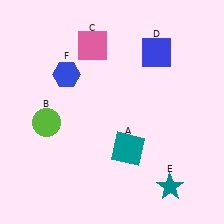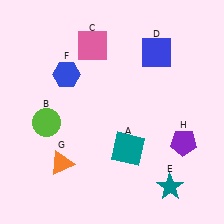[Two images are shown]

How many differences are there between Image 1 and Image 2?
There are 2 differences between the two images.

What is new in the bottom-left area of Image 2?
An orange triangle (G) was added in the bottom-left area of Image 2.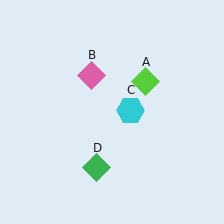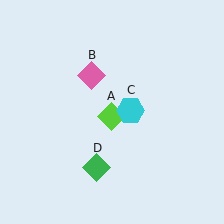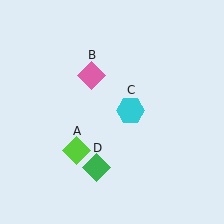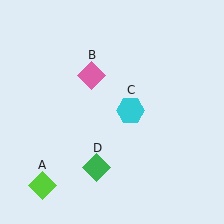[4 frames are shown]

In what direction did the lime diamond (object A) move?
The lime diamond (object A) moved down and to the left.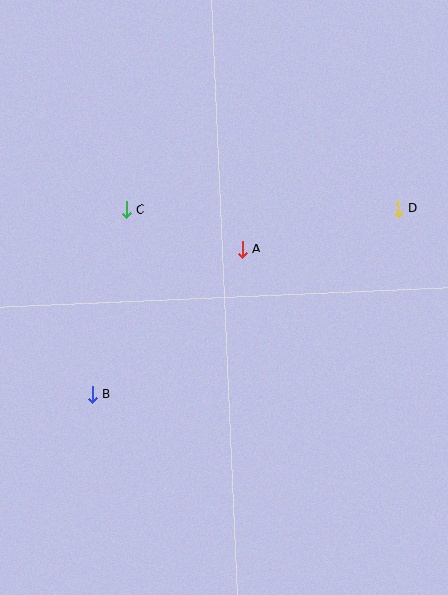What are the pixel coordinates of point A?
Point A is at (242, 249).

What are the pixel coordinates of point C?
Point C is at (126, 210).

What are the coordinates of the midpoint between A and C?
The midpoint between A and C is at (184, 230).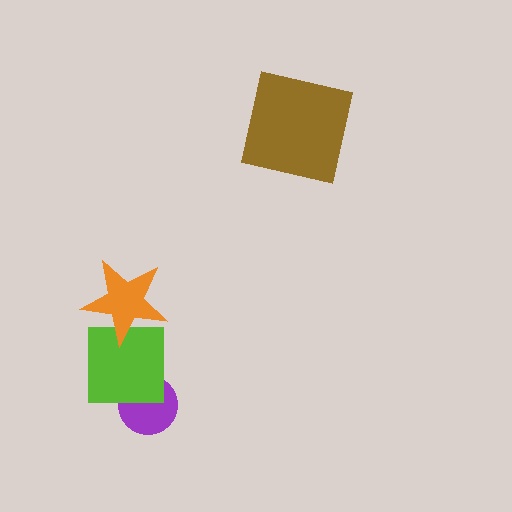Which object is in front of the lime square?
The orange star is in front of the lime square.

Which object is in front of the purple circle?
The lime square is in front of the purple circle.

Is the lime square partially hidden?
Yes, it is partially covered by another shape.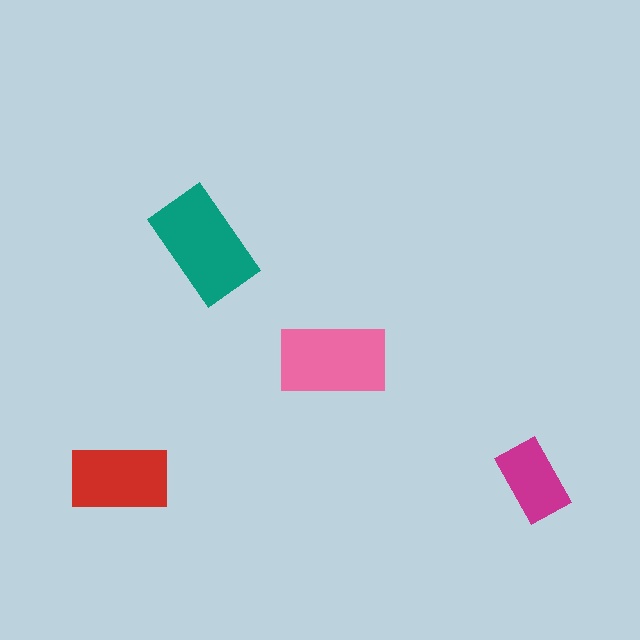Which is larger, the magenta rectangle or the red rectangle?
The red one.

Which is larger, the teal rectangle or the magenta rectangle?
The teal one.